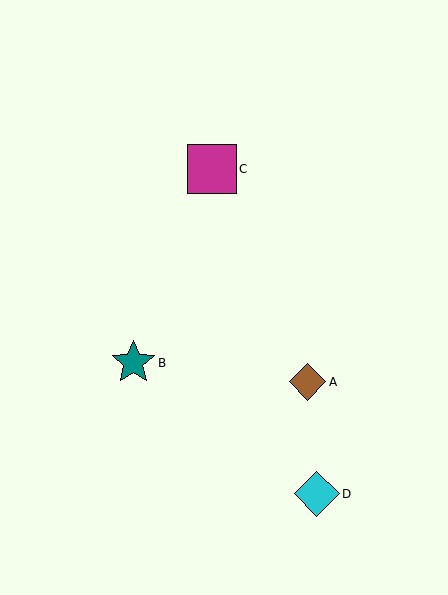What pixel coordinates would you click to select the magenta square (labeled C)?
Click at (212, 169) to select the magenta square C.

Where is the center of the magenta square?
The center of the magenta square is at (212, 169).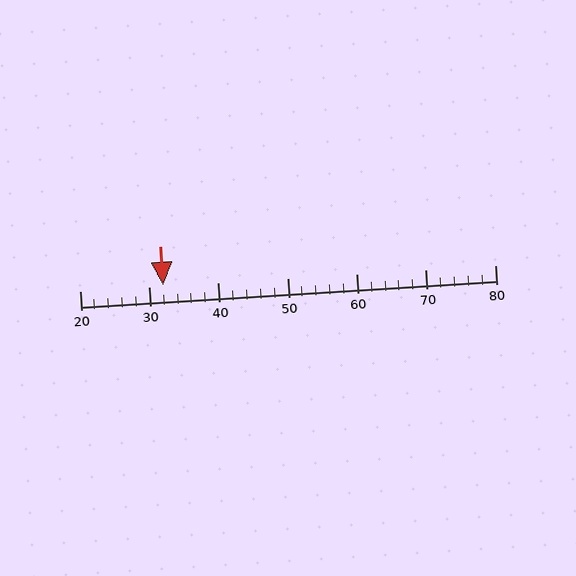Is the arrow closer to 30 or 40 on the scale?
The arrow is closer to 30.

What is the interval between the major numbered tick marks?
The major tick marks are spaced 10 units apart.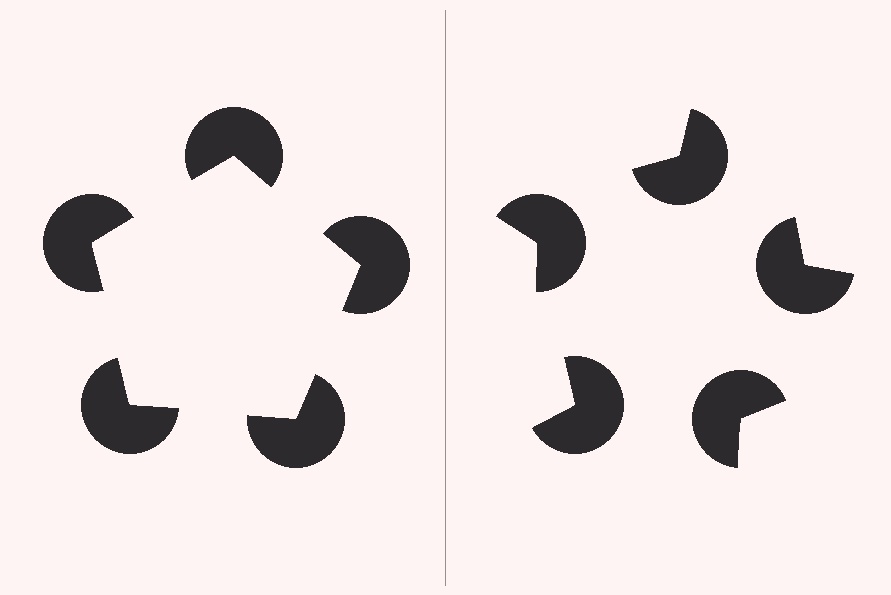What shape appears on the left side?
An illusory pentagon.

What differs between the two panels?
The pac-man discs are positioned identically on both sides; only the wedge orientations differ. On the left they align to a pentagon; on the right they are misaligned.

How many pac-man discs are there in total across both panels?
10 — 5 on each side.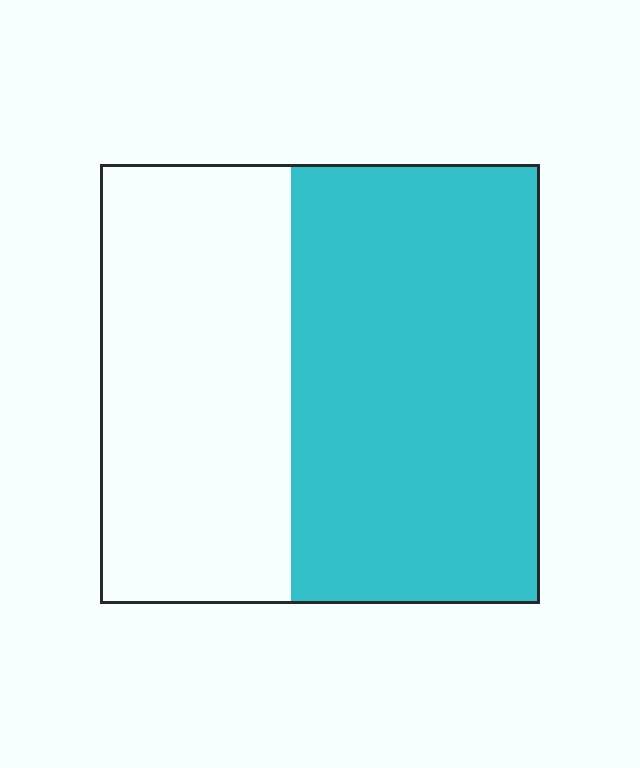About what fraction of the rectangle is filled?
About three fifths (3/5).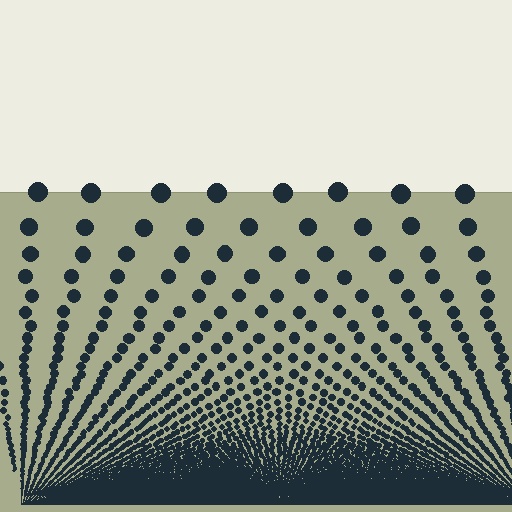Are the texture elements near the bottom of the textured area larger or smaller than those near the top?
Smaller. The gradient is inverted — elements near the bottom are smaller and denser.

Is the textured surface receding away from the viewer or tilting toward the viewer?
The surface appears to tilt toward the viewer. Texture elements get larger and sparser toward the top.